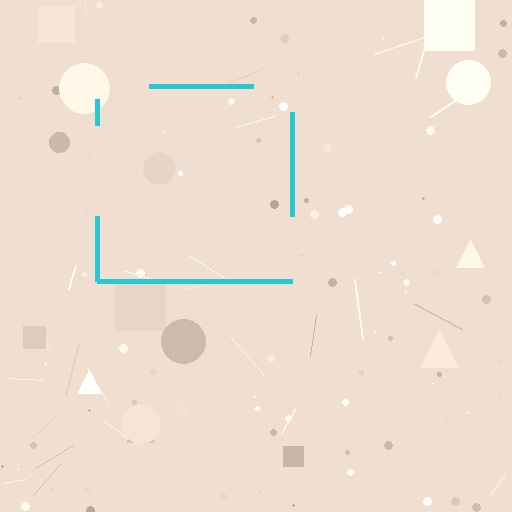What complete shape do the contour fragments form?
The contour fragments form a square.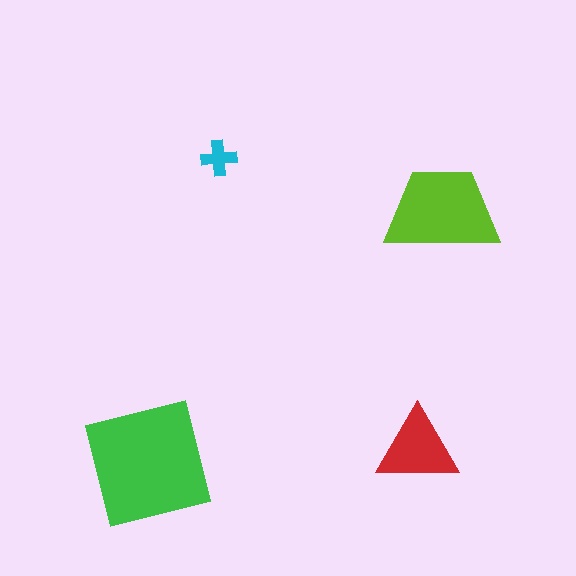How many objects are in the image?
There are 4 objects in the image.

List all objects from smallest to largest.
The cyan cross, the red triangle, the lime trapezoid, the green square.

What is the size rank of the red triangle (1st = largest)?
3rd.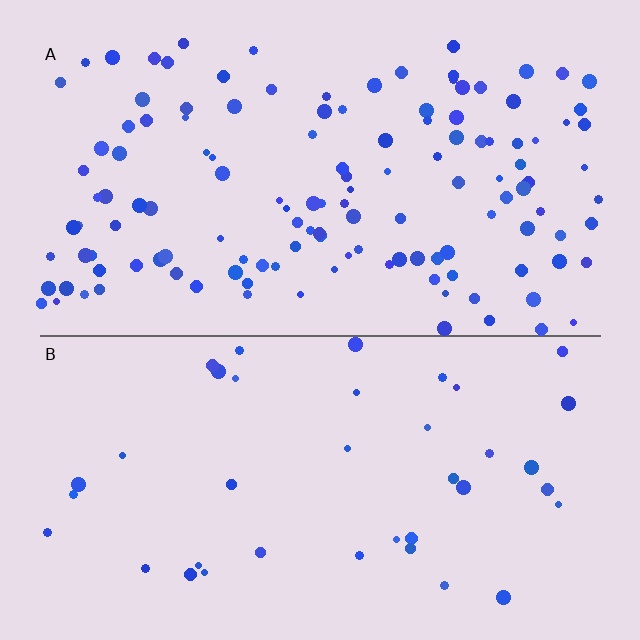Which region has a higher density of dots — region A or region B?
A (the top).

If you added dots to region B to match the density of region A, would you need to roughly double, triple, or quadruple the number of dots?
Approximately triple.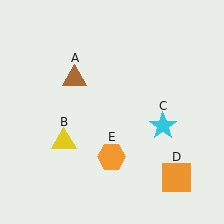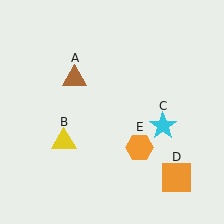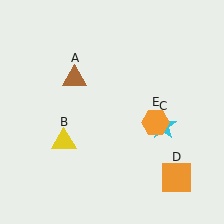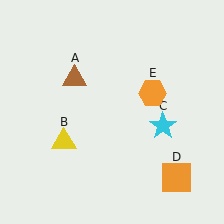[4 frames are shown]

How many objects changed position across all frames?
1 object changed position: orange hexagon (object E).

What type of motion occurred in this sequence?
The orange hexagon (object E) rotated counterclockwise around the center of the scene.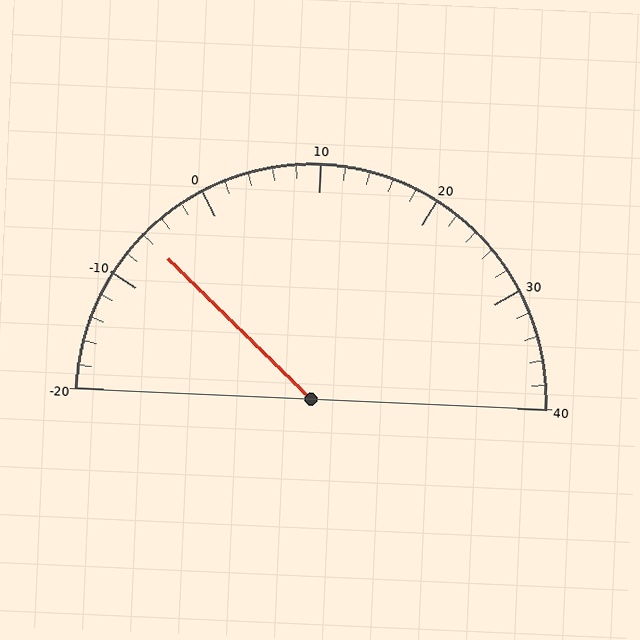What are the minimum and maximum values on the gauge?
The gauge ranges from -20 to 40.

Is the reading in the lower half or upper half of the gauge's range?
The reading is in the lower half of the range (-20 to 40).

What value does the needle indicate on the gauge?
The needle indicates approximately -6.